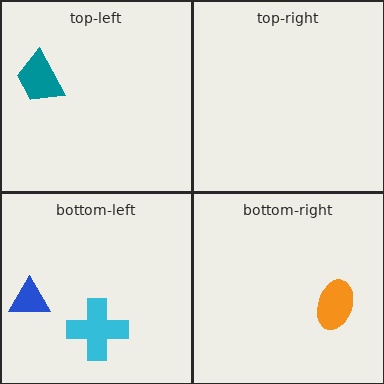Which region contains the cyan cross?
The bottom-left region.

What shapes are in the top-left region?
The teal trapezoid.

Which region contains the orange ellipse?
The bottom-right region.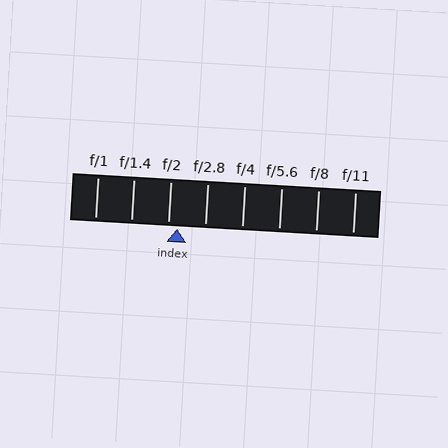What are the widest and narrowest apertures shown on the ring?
The widest aperture shown is f/1 and the narrowest is f/11.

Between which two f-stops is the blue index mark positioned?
The index mark is between f/2 and f/2.8.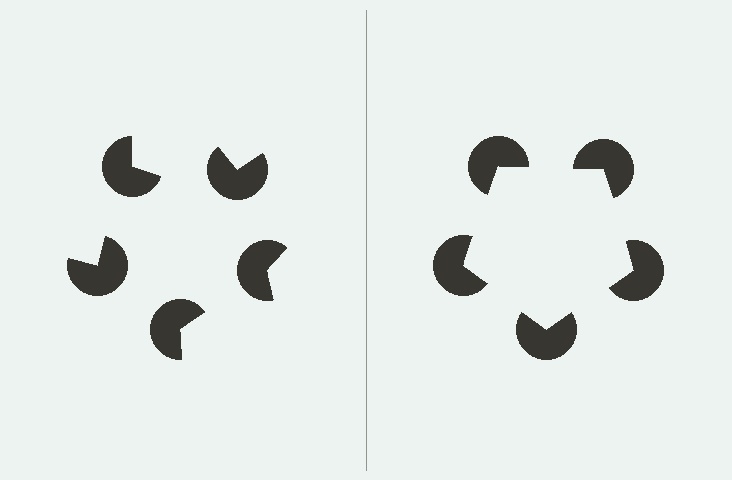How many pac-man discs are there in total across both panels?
10 — 5 on each side.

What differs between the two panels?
The pac-man discs are positioned identically on both sides; only the wedge orientations differ. On the right they align to a pentagon; on the left they are misaligned.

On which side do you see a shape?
An illusory pentagon appears on the right side. On the left side the wedge cuts are rotated, so no coherent shape forms.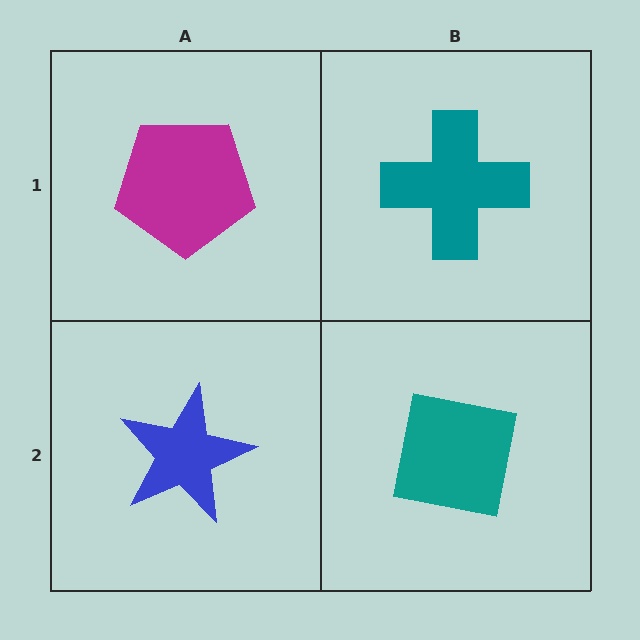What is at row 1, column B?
A teal cross.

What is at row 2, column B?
A teal square.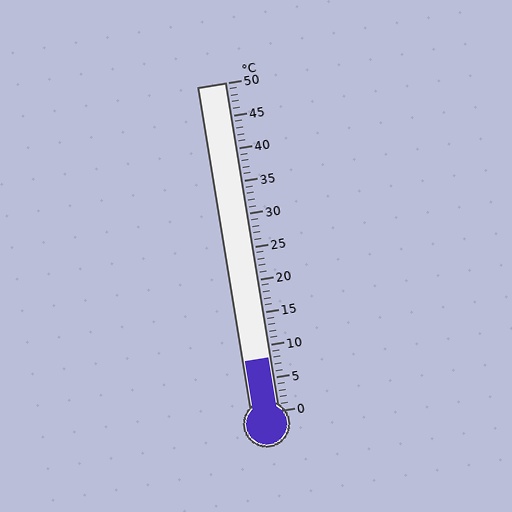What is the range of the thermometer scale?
The thermometer scale ranges from 0°C to 50°C.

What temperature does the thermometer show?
The thermometer shows approximately 8°C.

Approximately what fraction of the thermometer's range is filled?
The thermometer is filled to approximately 15% of its range.